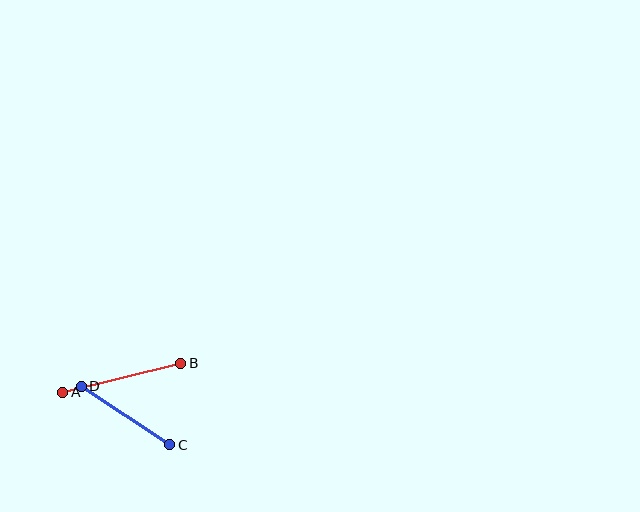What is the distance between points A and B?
The distance is approximately 122 pixels.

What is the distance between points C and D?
The distance is approximately 106 pixels.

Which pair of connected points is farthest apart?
Points A and B are farthest apart.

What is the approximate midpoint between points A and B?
The midpoint is at approximately (122, 378) pixels.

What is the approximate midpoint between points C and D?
The midpoint is at approximately (126, 415) pixels.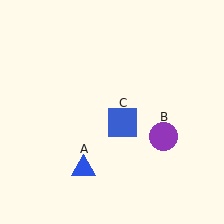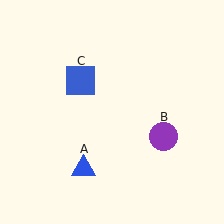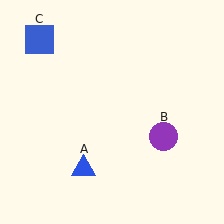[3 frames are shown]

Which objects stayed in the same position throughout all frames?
Blue triangle (object A) and purple circle (object B) remained stationary.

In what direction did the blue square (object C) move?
The blue square (object C) moved up and to the left.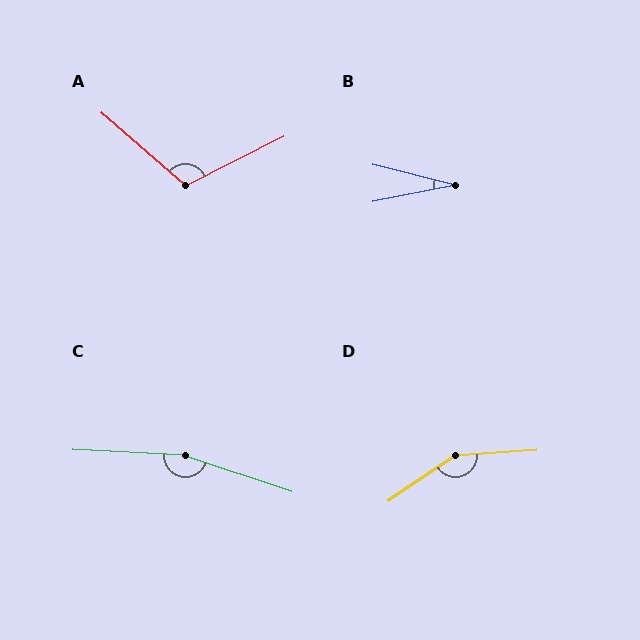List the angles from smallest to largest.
B (25°), A (113°), D (149°), C (164°).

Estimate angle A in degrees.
Approximately 113 degrees.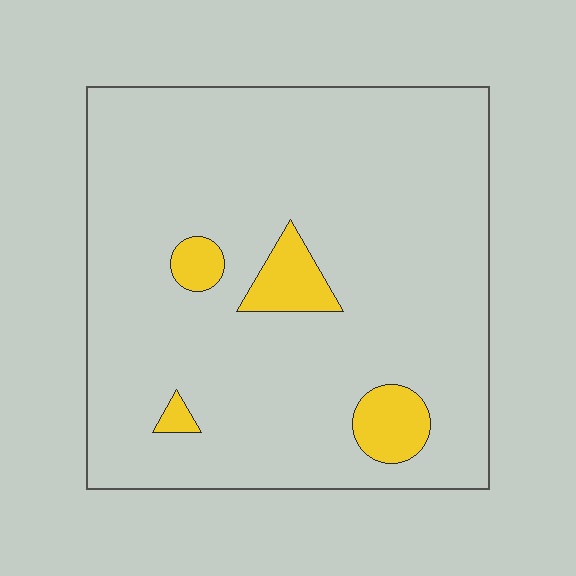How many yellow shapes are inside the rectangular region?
4.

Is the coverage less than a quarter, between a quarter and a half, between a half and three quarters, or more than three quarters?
Less than a quarter.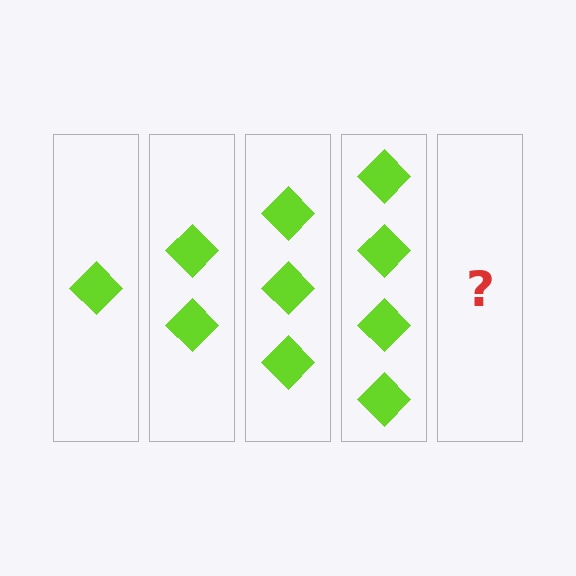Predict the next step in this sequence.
The next step is 5 diamonds.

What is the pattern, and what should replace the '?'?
The pattern is that each step adds one more diamond. The '?' should be 5 diamonds.